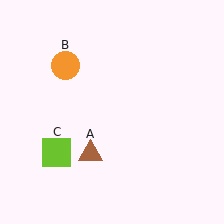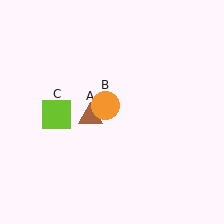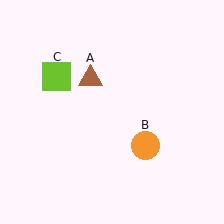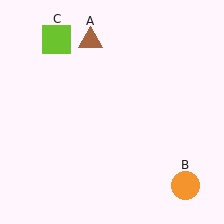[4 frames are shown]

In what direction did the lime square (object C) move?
The lime square (object C) moved up.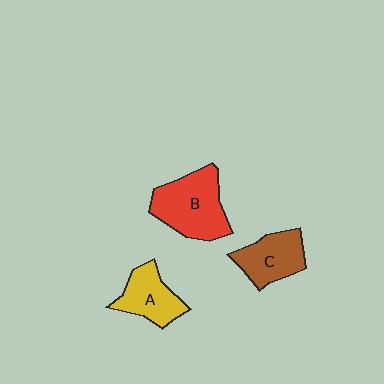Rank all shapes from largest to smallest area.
From largest to smallest: B (red), C (brown), A (yellow).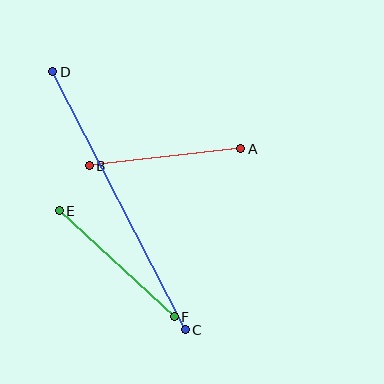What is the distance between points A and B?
The distance is approximately 153 pixels.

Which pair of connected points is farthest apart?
Points C and D are farthest apart.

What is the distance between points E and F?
The distance is approximately 156 pixels.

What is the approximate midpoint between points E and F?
The midpoint is at approximately (117, 264) pixels.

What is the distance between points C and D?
The distance is approximately 290 pixels.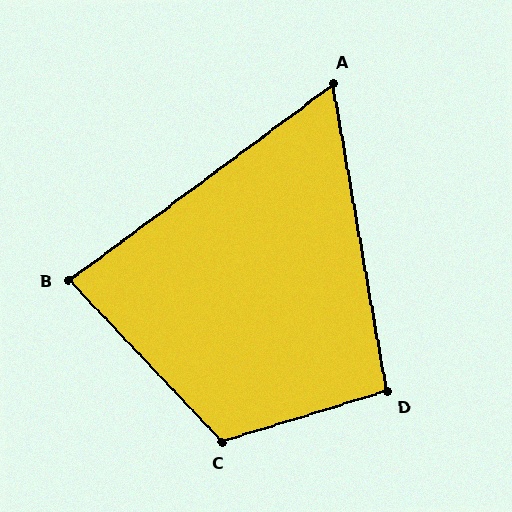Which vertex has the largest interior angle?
C, at approximately 117 degrees.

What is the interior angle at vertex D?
Approximately 97 degrees (obtuse).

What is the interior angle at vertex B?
Approximately 83 degrees (acute).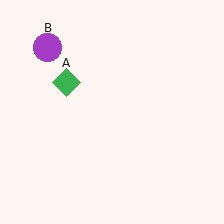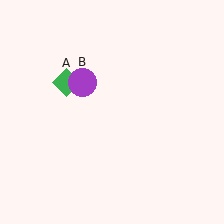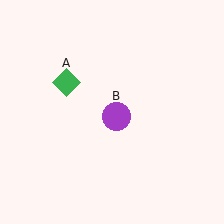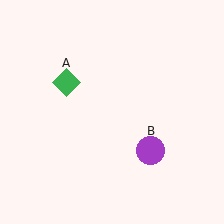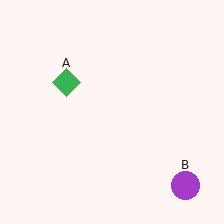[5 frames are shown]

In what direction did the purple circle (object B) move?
The purple circle (object B) moved down and to the right.